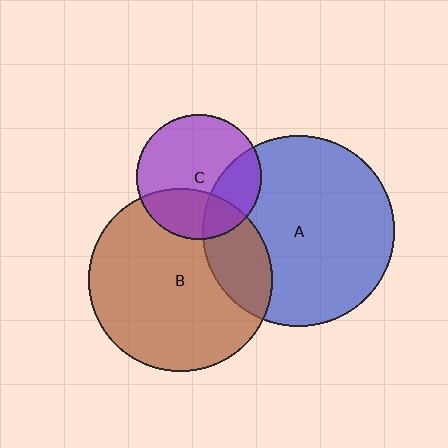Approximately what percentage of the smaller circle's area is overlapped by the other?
Approximately 25%.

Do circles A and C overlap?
Yes.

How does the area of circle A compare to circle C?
Approximately 2.4 times.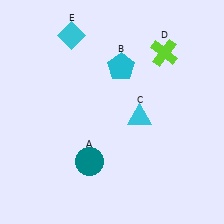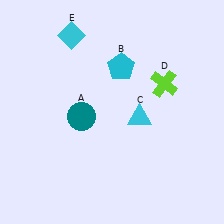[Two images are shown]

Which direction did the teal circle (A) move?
The teal circle (A) moved up.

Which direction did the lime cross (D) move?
The lime cross (D) moved down.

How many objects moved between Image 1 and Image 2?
2 objects moved between the two images.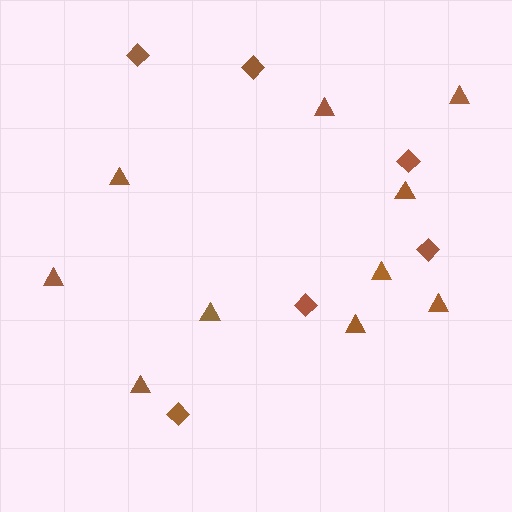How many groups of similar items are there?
There are 2 groups: one group of triangles (10) and one group of diamonds (6).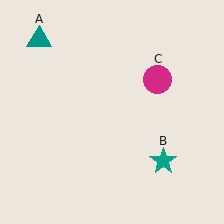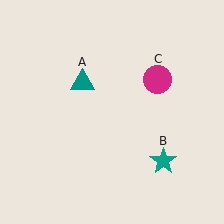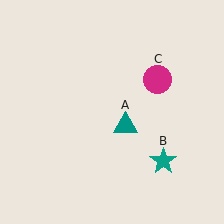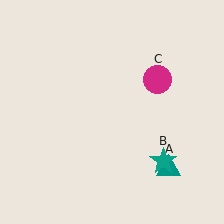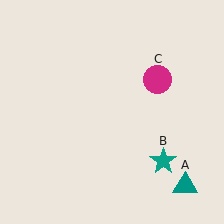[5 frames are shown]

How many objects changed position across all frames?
1 object changed position: teal triangle (object A).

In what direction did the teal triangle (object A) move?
The teal triangle (object A) moved down and to the right.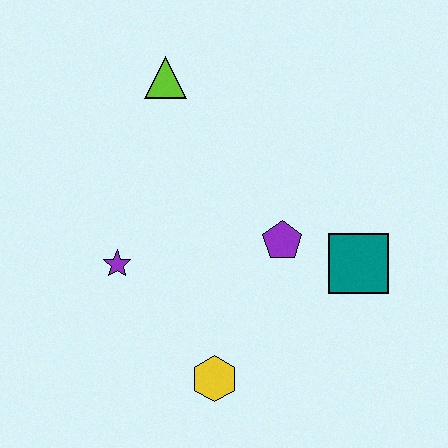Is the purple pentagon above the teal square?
Yes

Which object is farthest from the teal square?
The lime triangle is farthest from the teal square.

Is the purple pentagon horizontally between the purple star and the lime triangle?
No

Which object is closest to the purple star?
The yellow hexagon is closest to the purple star.